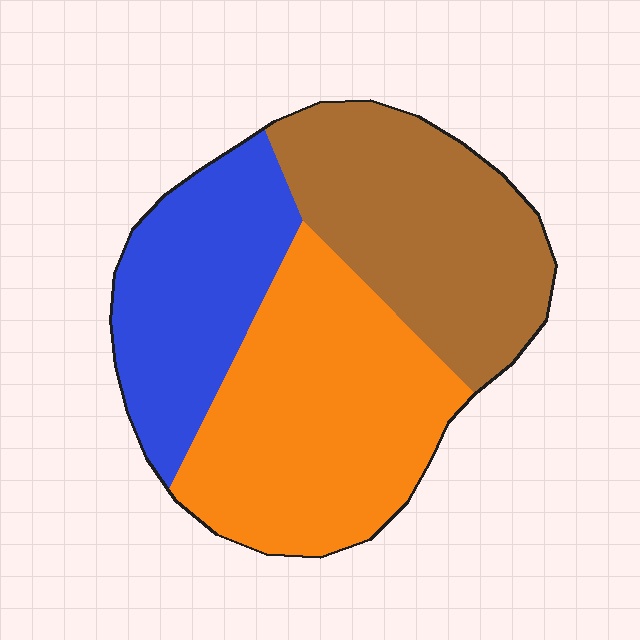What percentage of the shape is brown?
Brown takes up about one third (1/3) of the shape.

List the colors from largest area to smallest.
From largest to smallest: orange, brown, blue.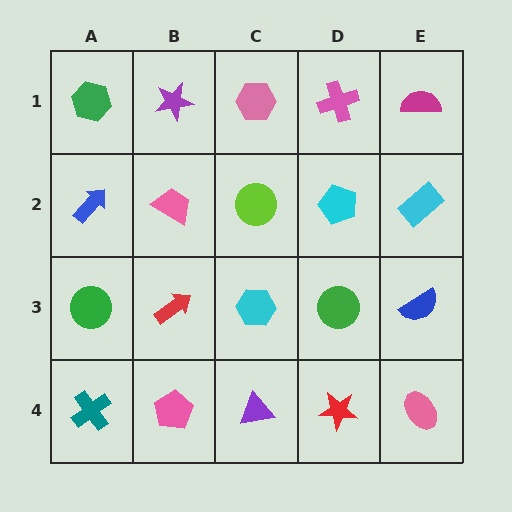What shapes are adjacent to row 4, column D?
A green circle (row 3, column D), a purple triangle (row 4, column C), a pink ellipse (row 4, column E).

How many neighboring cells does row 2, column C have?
4.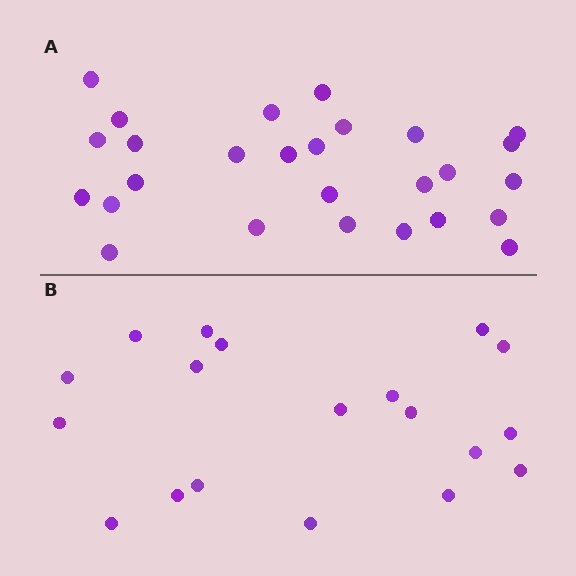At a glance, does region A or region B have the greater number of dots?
Region A (the top region) has more dots.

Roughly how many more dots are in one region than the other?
Region A has roughly 8 or so more dots than region B.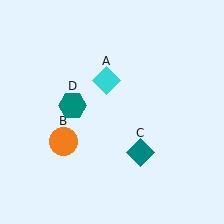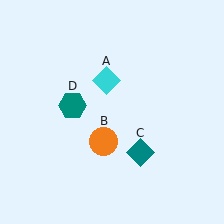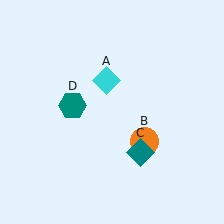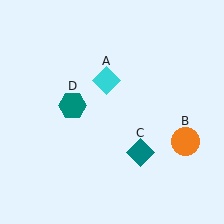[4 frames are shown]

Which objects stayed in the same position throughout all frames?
Cyan diamond (object A) and teal diamond (object C) and teal hexagon (object D) remained stationary.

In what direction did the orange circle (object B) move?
The orange circle (object B) moved right.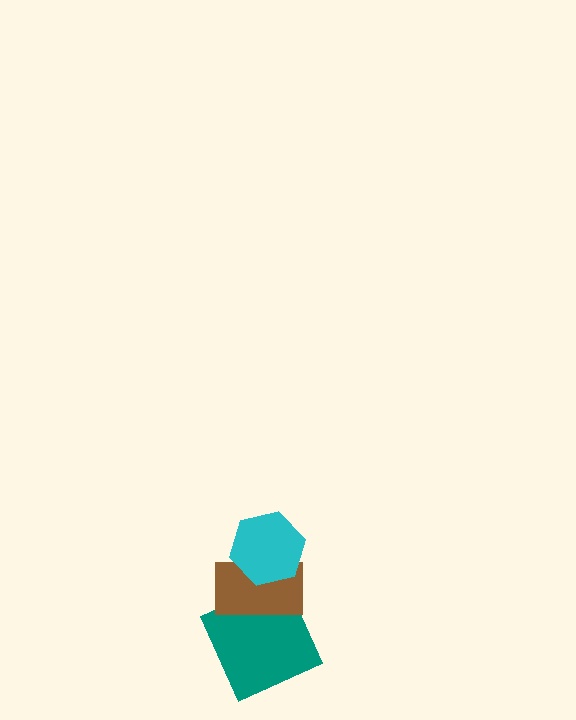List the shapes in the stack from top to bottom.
From top to bottom: the cyan hexagon, the brown rectangle, the teal square.